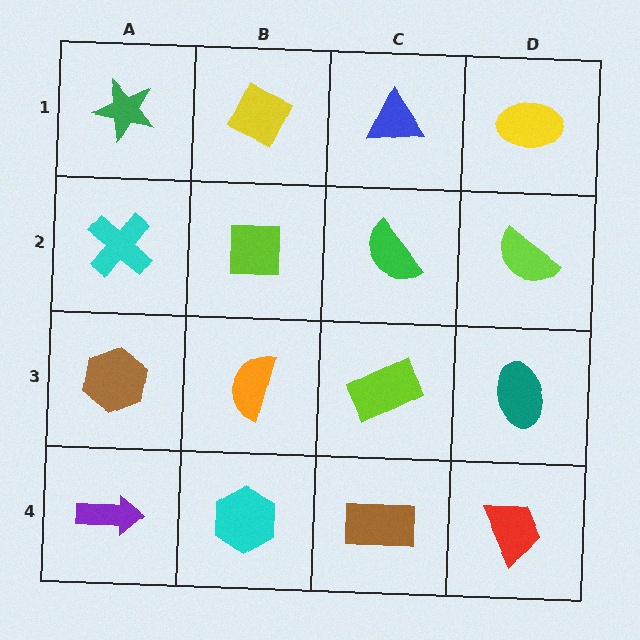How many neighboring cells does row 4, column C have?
3.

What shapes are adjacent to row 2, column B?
A yellow diamond (row 1, column B), an orange semicircle (row 3, column B), a cyan cross (row 2, column A), a green semicircle (row 2, column C).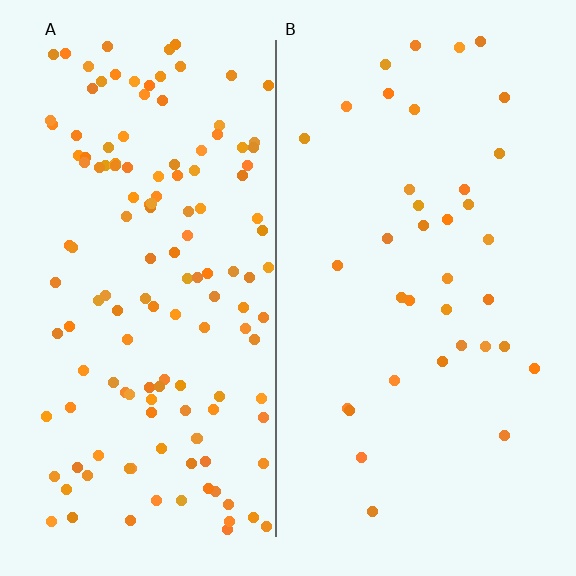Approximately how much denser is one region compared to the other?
Approximately 3.9× — region A over region B.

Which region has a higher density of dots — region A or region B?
A (the left).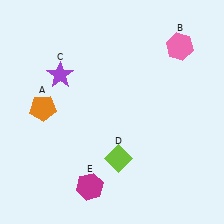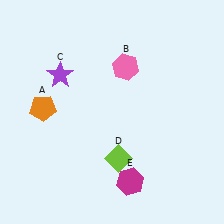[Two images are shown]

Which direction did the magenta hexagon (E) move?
The magenta hexagon (E) moved right.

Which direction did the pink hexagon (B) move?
The pink hexagon (B) moved left.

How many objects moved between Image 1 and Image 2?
2 objects moved between the two images.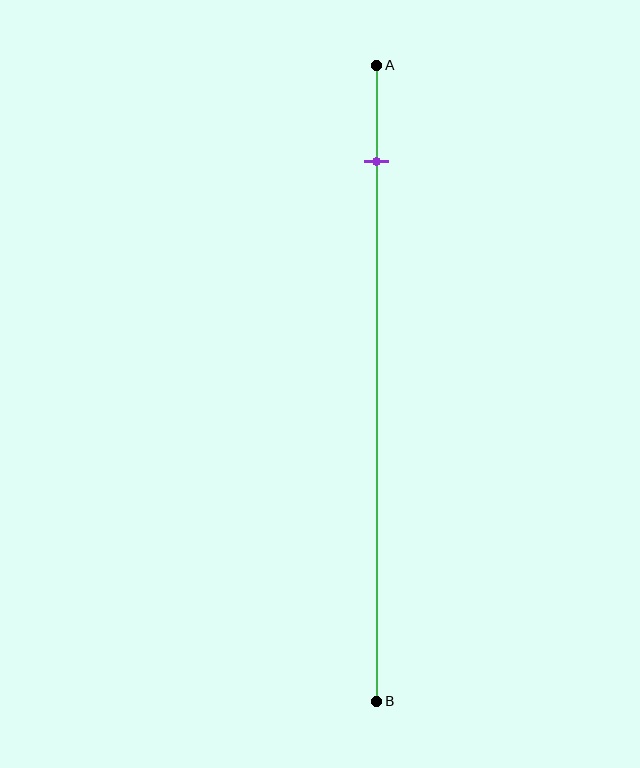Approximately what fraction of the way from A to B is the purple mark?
The purple mark is approximately 15% of the way from A to B.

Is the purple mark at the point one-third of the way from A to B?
No, the mark is at about 15% from A, not at the 33% one-third point.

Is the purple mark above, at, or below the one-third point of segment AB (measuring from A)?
The purple mark is above the one-third point of segment AB.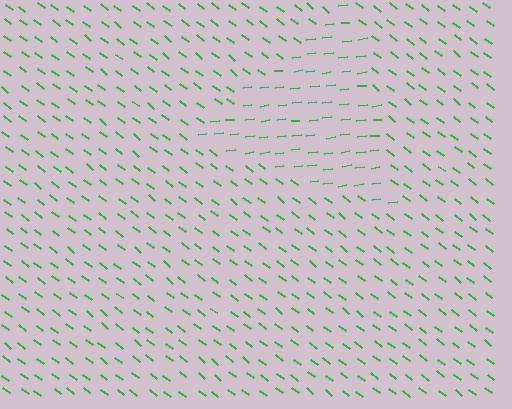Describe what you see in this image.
The image is filled with small green line segments. A triangle region in the image has lines oriented differently from the surrounding lines, creating a visible texture boundary.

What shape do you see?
I see a triangle.